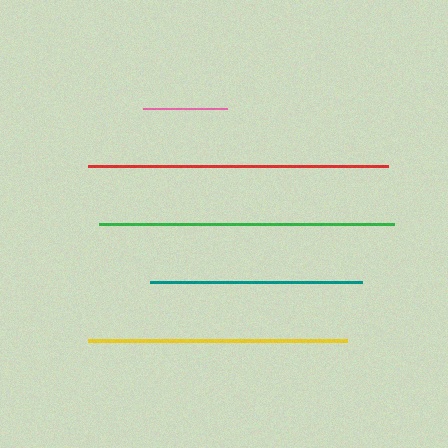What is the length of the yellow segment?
The yellow segment is approximately 259 pixels long.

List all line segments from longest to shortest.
From longest to shortest: red, green, yellow, teal, pink.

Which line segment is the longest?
The red line is the longest at approximately 300 pixels.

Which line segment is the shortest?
The pink line is the shortest at approximately 84 pixels.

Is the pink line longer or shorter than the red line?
The red line is longer than the pink line.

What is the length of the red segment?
The red segment is approximately 300 pixels long.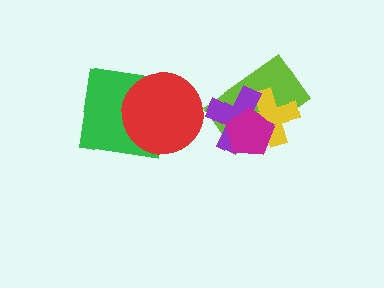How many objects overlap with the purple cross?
3 objects overlap with the purple cross.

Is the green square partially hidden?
Yes, it is partially covered by another shape.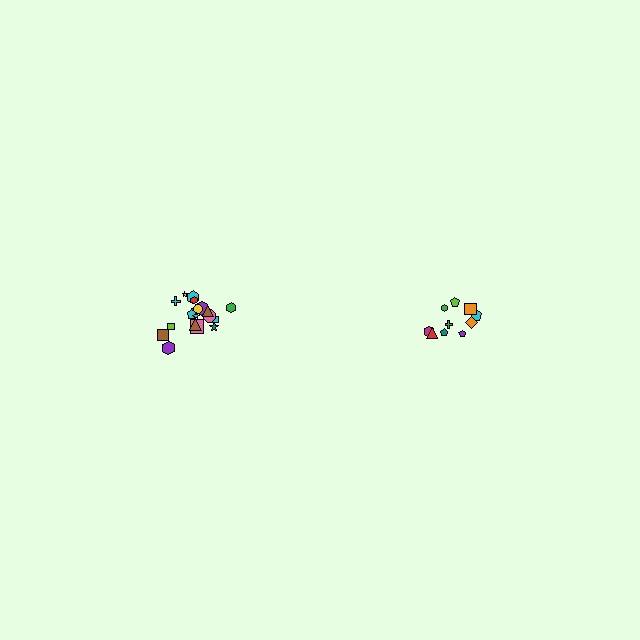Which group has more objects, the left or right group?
The left group.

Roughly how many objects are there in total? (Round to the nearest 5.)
Roughly 30 objects in total.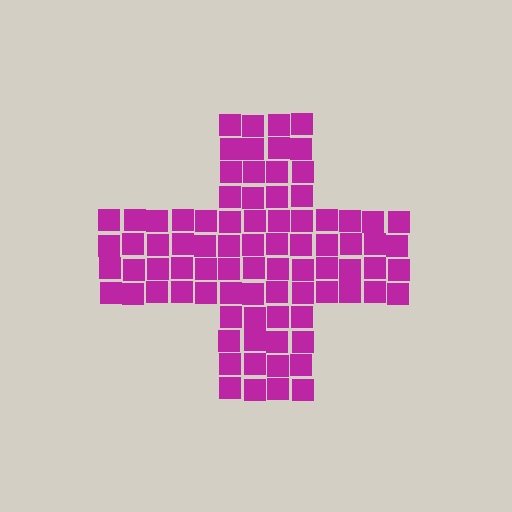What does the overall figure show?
The overall figure shows a cross.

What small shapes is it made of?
It is made of small squares.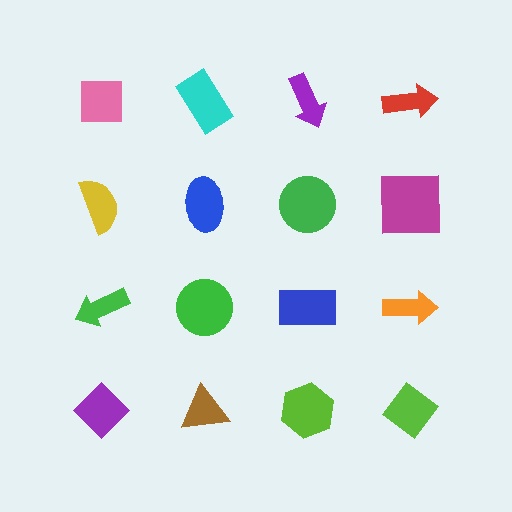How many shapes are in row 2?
4 shapes.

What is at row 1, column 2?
A cyan rectangle.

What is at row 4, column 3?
A lime hexagon.